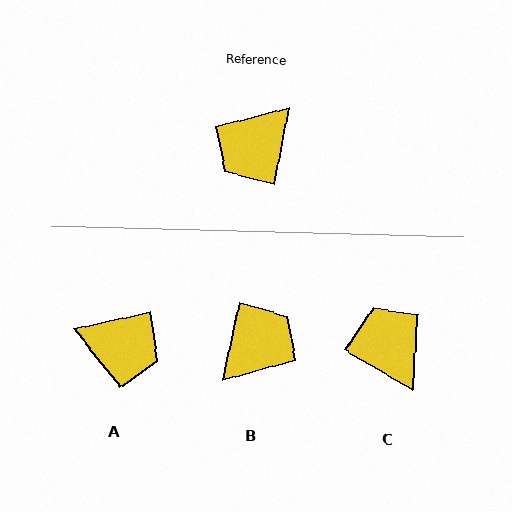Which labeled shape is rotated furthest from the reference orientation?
B, about 180 degrees away.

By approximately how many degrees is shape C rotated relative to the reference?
Approximately 109 degrees clockwise.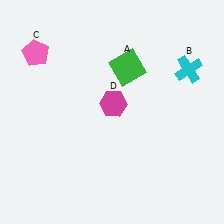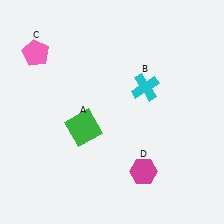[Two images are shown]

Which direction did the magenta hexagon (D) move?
The magenta hexagon (D) moved down.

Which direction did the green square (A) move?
The green square (A) moved down.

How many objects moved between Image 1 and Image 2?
3 objects moved between the two images.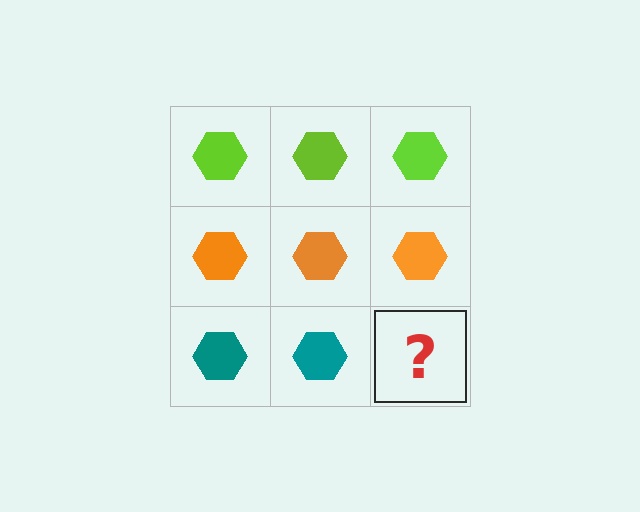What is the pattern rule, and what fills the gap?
The rule is that each row has a consistent color. The gap should be filled with a teal hexagon.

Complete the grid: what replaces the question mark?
The question mark should be replaced with a teal hexagon.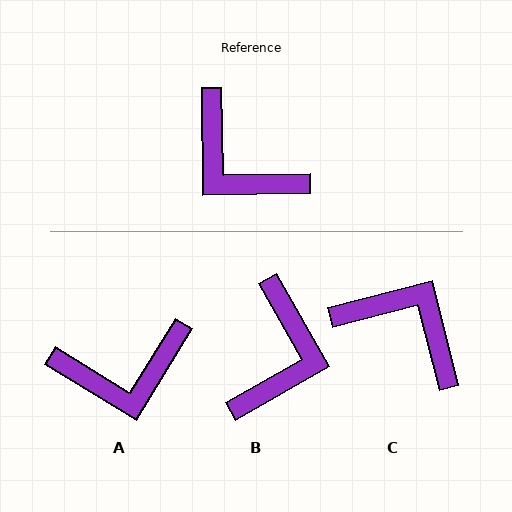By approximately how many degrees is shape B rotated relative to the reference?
Approximately 119 degrees counter-clockwise.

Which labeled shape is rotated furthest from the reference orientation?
C, about 166 degrees away.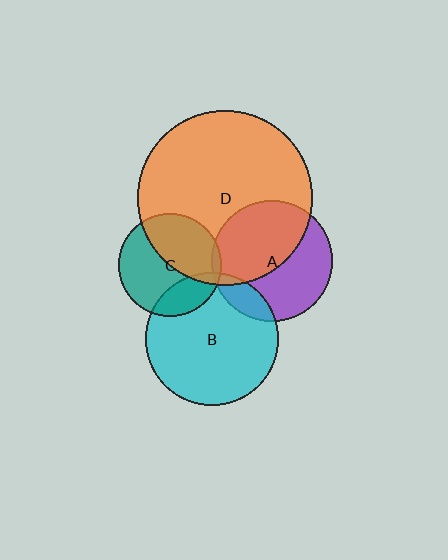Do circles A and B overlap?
Yes.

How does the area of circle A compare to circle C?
Approximately 1.4 times.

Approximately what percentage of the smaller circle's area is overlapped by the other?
Approximately 15%.